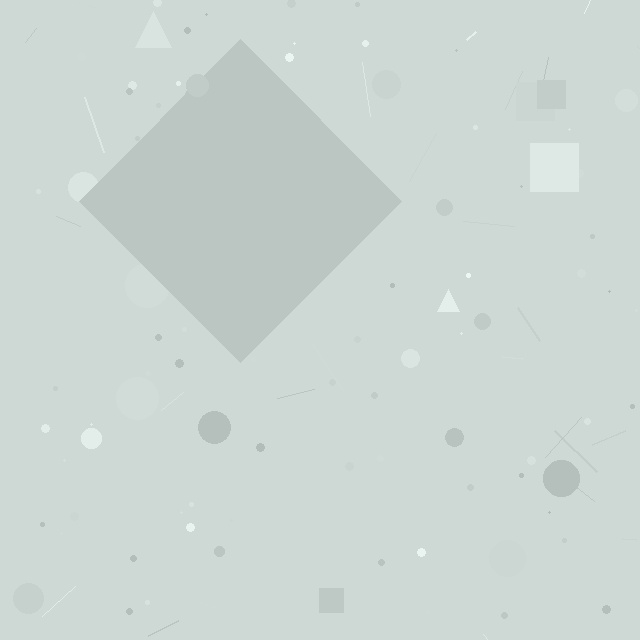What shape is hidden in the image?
A diamond is hidden in the image.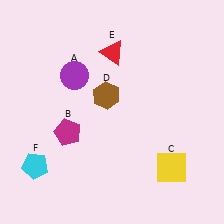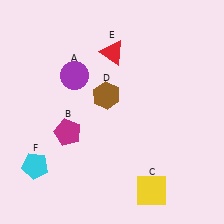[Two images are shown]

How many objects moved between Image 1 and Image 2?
1 object moved between the two images.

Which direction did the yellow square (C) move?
The yellow square (C) moved down.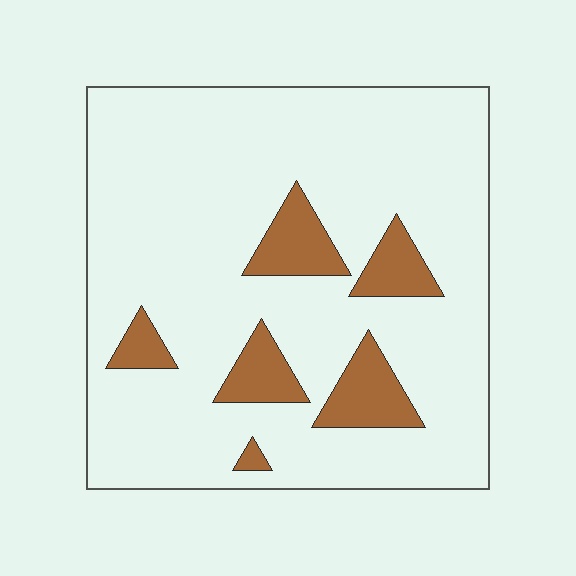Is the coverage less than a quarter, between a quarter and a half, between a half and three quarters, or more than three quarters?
Less than a quarter.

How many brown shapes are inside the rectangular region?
6.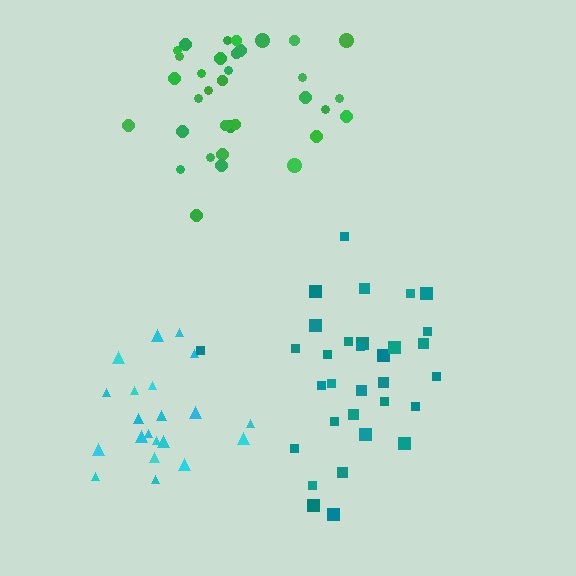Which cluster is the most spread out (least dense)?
Teal.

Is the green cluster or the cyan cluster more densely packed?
Green.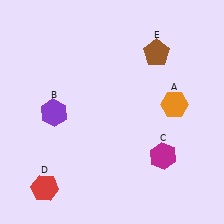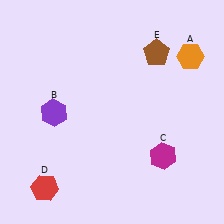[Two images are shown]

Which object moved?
The orange hexagon (A) moved up.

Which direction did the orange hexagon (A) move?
The orange hexagon (A) moved up.